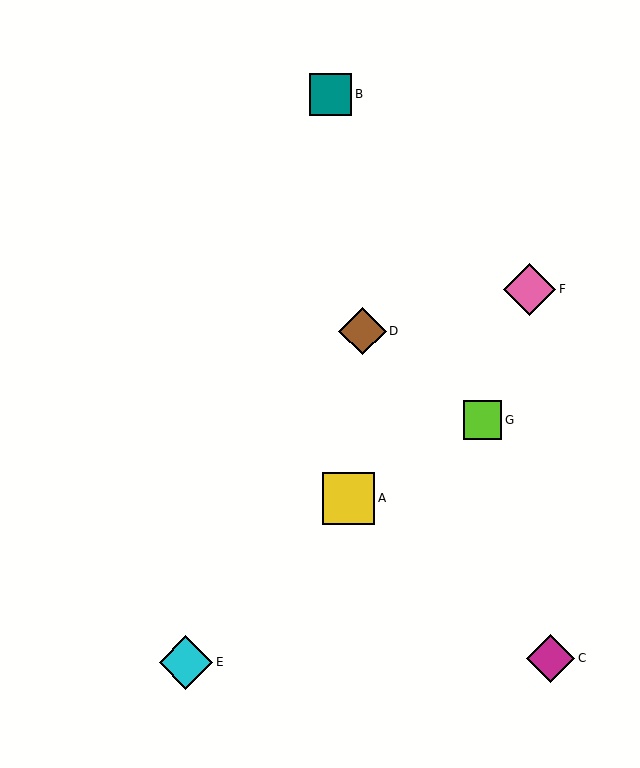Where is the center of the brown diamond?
The center of the brown diamond is at (363, 331).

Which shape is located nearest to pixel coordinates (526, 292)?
The pink diamond (labeled F) at (530, 289) is nearest to that location.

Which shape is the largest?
The cyan diamond (labeled E) is the largest.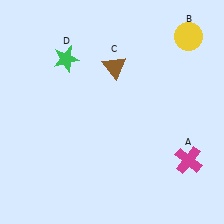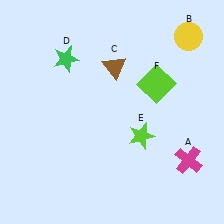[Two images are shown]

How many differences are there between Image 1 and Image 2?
There are 2 differences between the two images.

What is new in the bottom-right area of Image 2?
A lime star (E) was added in the bottom-right area of Image 2.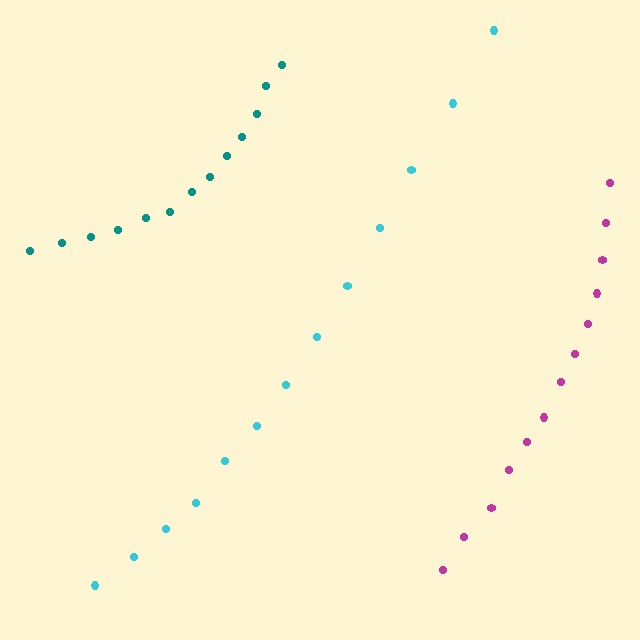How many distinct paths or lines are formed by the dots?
There are 3 distinct paths.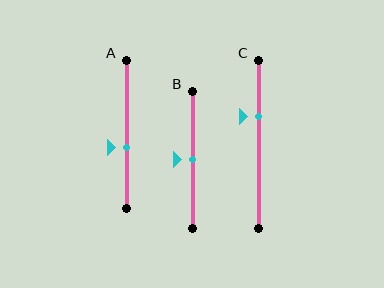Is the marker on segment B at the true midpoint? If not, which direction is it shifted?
Yes, the marker on segment B is at the true midpoint.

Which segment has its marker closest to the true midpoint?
Segment B has its marker closest to the true midpoint.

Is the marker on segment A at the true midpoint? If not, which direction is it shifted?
No, the marker on segment A is shifted downward by about 9% of the segment length.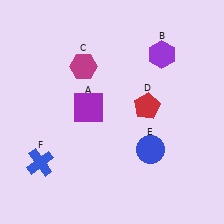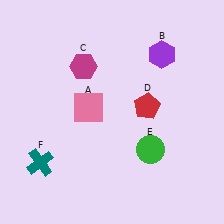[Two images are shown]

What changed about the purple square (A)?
In Image 1, A is purple. In Image 2, it changed to pink.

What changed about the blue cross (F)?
In Image 1, F is blue. In Image 2, it changed to teal.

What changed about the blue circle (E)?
In Image 1, E is blue. In Image 2, it changed to green.